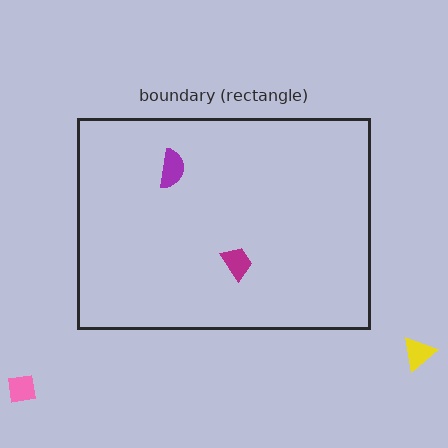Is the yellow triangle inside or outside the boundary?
Outside.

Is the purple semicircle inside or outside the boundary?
Inside.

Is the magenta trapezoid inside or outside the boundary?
Inside.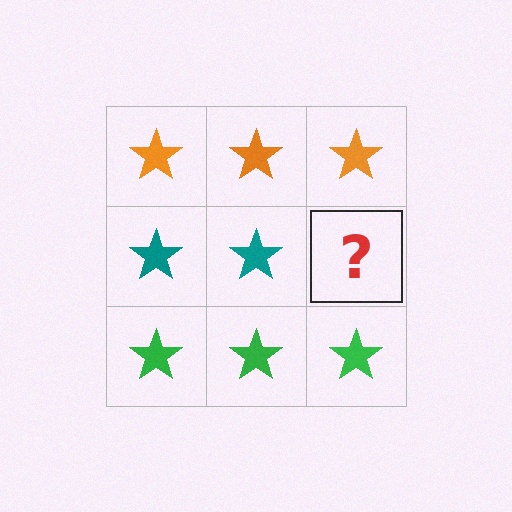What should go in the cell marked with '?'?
The missing cell should contain a teal star.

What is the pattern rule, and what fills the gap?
The rule is that each row has a consistent color. The gap should be filled with a teal star.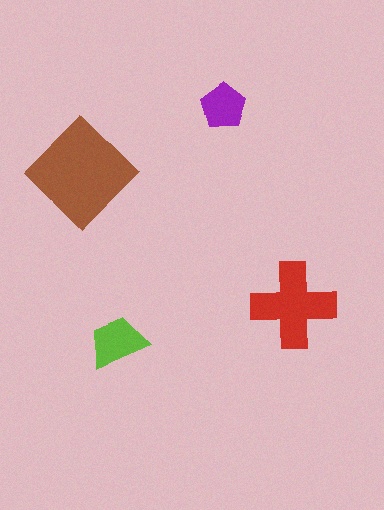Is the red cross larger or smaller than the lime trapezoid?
Larger.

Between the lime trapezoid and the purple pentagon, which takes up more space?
The lime trapezoid.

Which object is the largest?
The brown diamond.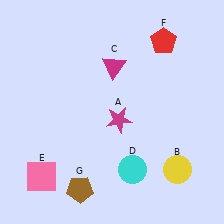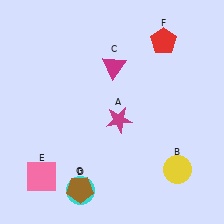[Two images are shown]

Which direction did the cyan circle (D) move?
The cyan circle (D) moved left.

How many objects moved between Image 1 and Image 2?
1 object moved between the two images.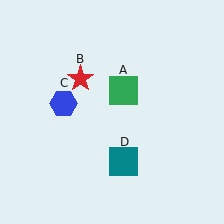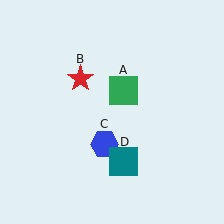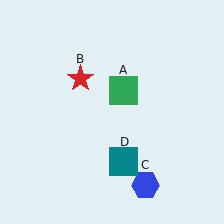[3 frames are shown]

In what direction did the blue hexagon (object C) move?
The blue hexagon (object C) moved down and to the right.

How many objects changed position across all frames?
1 object changed position: blue hexagon (object C).